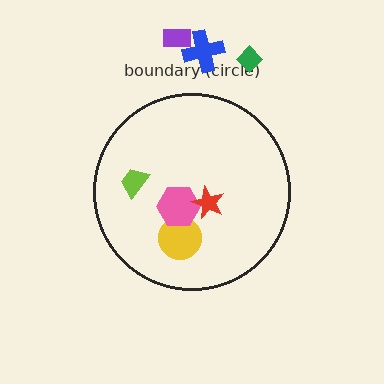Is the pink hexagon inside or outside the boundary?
Inside.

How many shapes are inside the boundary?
4 inside, 3 outside.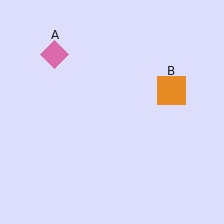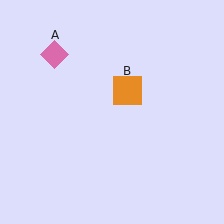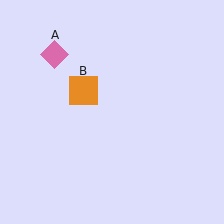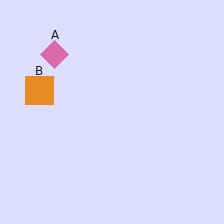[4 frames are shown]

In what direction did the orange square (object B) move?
The orange square (object B) moved left.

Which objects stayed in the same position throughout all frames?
Pink diamond (object A) remained stationary.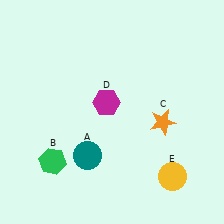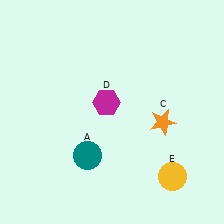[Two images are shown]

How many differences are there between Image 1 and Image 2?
There is 1 difference between the two images.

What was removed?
The green hexagon (B) was removed in Image 2.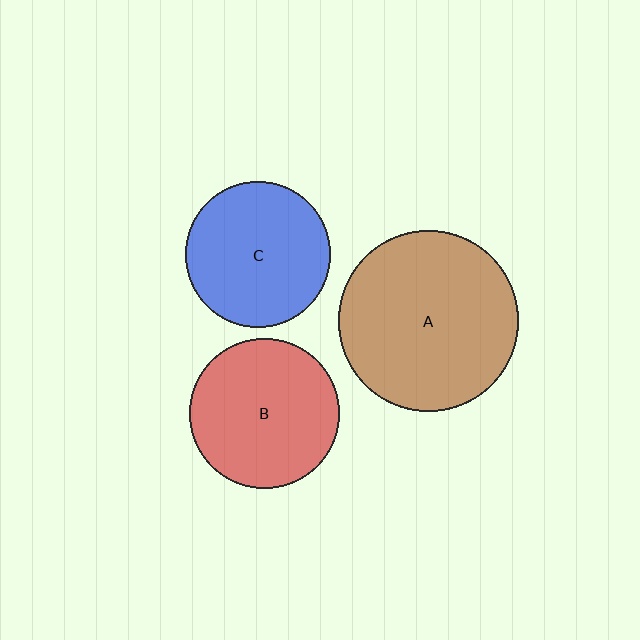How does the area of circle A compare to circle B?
Approximately 1.5 times.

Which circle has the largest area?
Circle A (brown).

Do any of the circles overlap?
No, none of the circles overlap.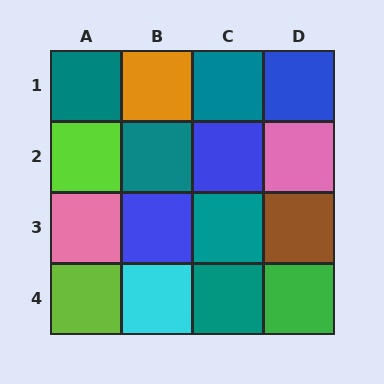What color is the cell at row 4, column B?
Cyan.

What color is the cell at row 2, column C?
Blue.